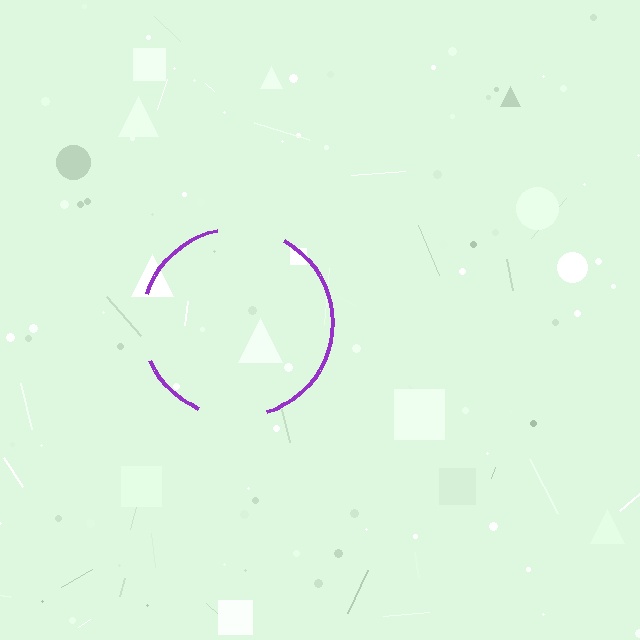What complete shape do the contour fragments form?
The contour fragments form a circle.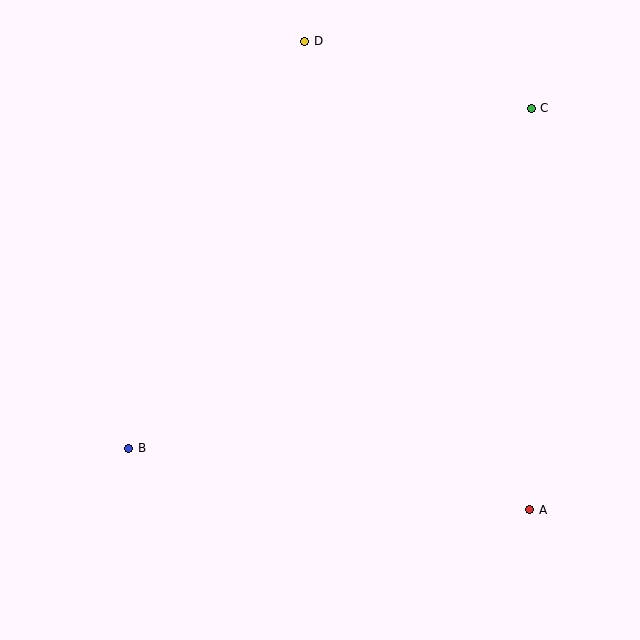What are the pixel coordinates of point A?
Point A is at (530, 510).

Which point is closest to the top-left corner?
Point D is closest to the top-left corner.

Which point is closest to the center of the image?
Point B at (129, 448) is closest to the center.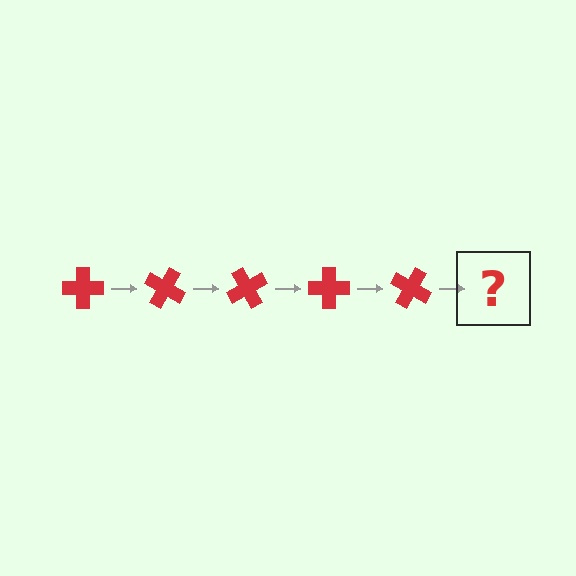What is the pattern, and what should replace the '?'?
The pattern is that the cross rotates 30 degrees each step. The '?' should be a red cross rotated 150 degrees.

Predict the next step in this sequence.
The next step is a red cross rotated 150 degrees.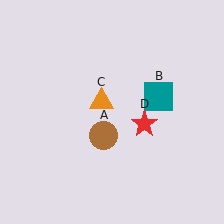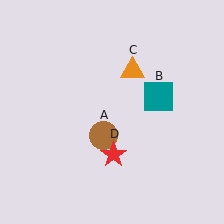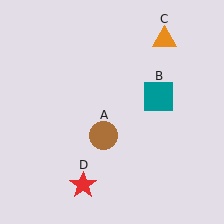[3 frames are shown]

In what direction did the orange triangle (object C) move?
The orange triangle (object C) moved up and to the right.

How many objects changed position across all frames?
2 objects changed position: orange triangle (object C), red star (object D).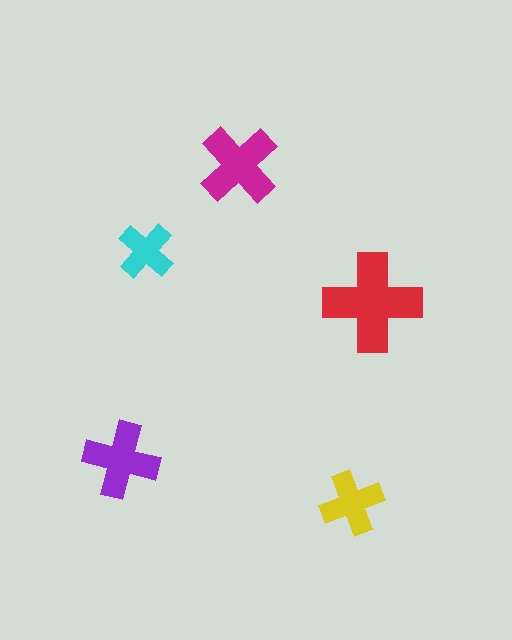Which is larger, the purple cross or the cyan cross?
The purple one.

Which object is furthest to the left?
The purple cross is leftmost.